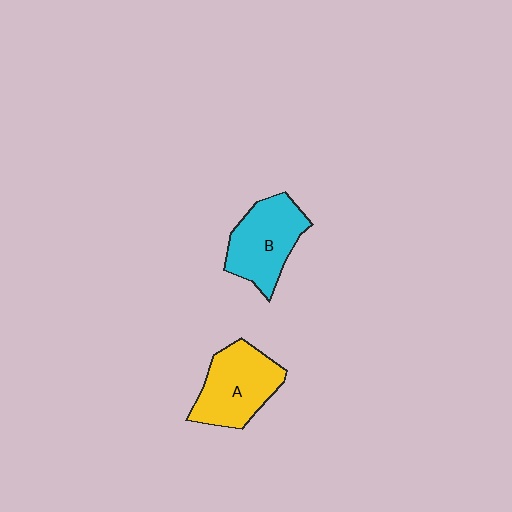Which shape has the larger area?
Shape A (yellow).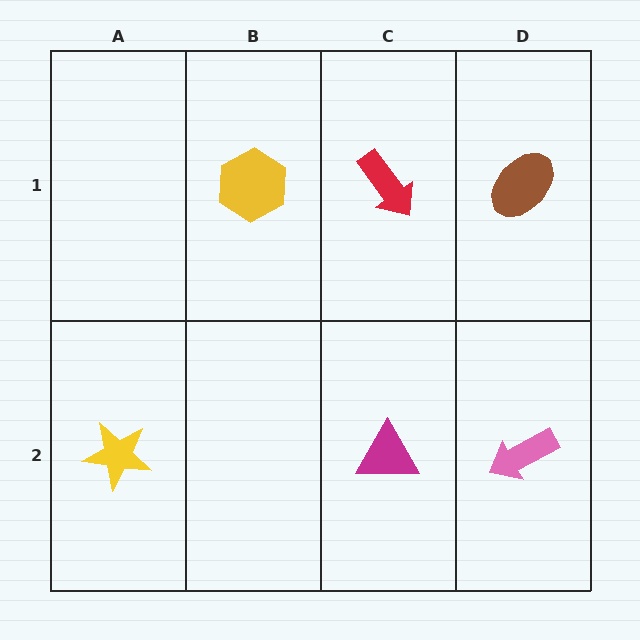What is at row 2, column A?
A yellow star.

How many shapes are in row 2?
3 shapes.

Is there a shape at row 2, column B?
No, that cell is empty.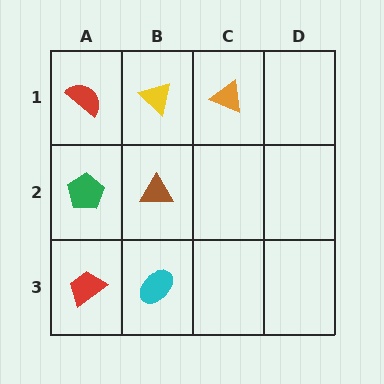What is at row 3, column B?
A cyan ellipse.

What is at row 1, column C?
An orange triangle.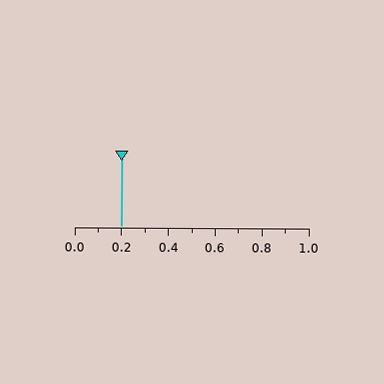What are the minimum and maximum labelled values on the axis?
The axis runs from 0.0 to 1.0.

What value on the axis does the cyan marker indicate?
The marker indicates approximately 0.2.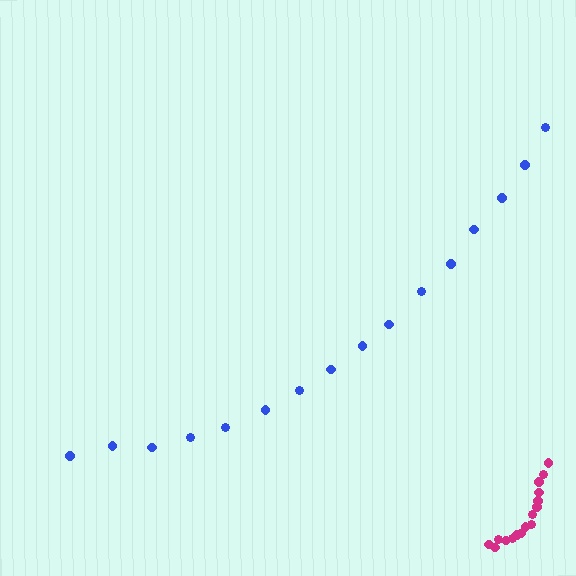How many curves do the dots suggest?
There are 2 distinct paths.